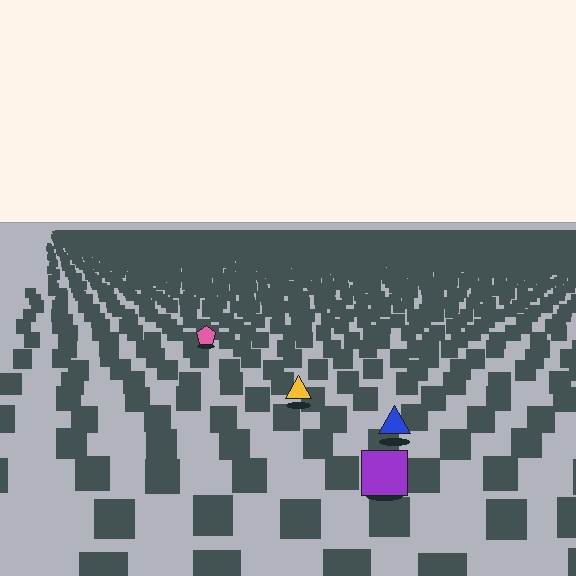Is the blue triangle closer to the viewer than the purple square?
No. The purple square is closer — you can tell from the texture gradient: the ground texture is coarser near it.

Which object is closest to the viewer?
The purple square is closest. The texture marks near it are larger and more spread out.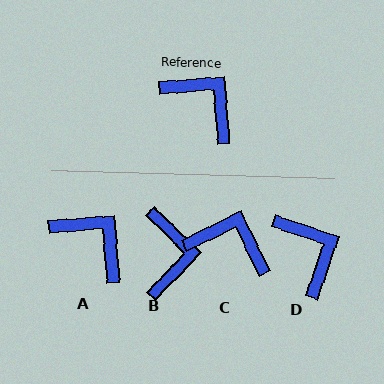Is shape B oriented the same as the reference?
No, it is off by about 49 degrees.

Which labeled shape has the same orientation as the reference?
A.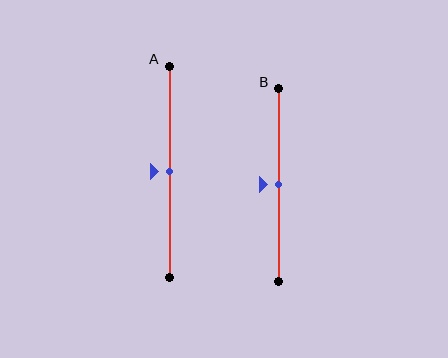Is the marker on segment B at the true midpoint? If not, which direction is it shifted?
Yes, the marker on segment B is at the true midpoint.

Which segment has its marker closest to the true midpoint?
Segment A has its marker closest to the true midpoint.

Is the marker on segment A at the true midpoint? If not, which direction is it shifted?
Yes, the marker on segment A is at the true midpoint.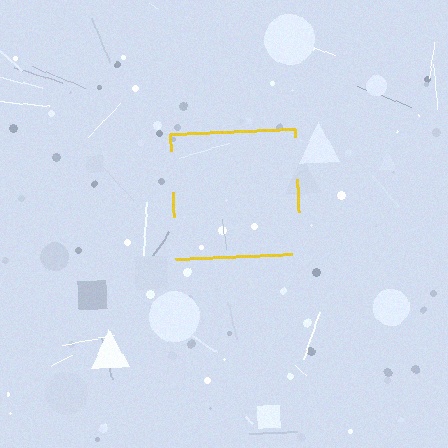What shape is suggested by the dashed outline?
The dashed outline suggests a square.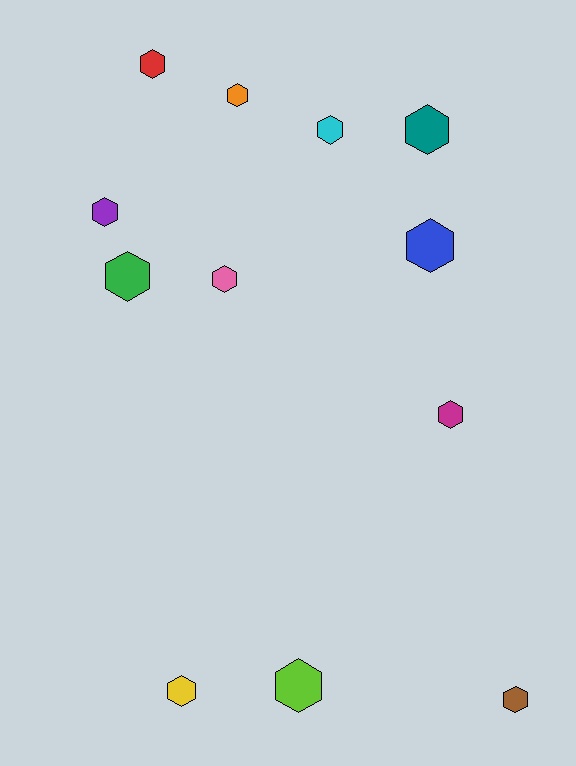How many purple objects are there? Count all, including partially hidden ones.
There is 1 purple object.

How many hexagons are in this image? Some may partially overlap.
There are 12 hexagons.